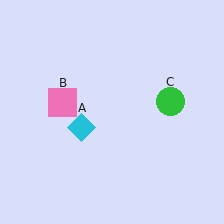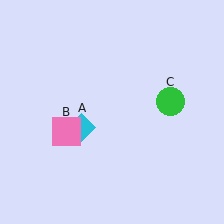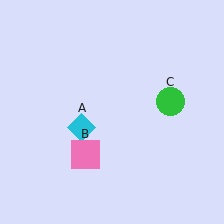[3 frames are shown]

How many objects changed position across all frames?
1 object changed position: pink square (object B).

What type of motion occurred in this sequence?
The pink square (object B) rotated counterclockwise around the center of the scene.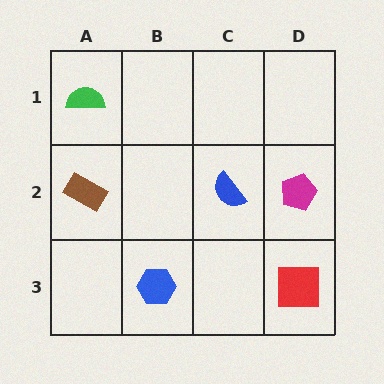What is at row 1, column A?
A green semicircle.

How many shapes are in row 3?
2 shapes.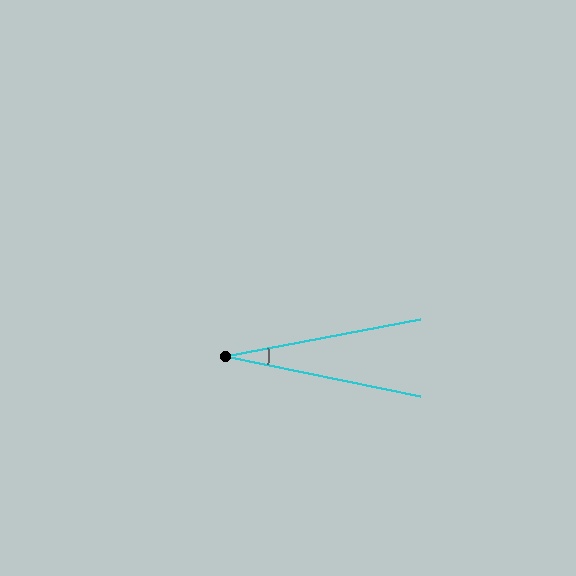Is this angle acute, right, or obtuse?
It is acute.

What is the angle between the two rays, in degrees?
Approximately 22 degrees.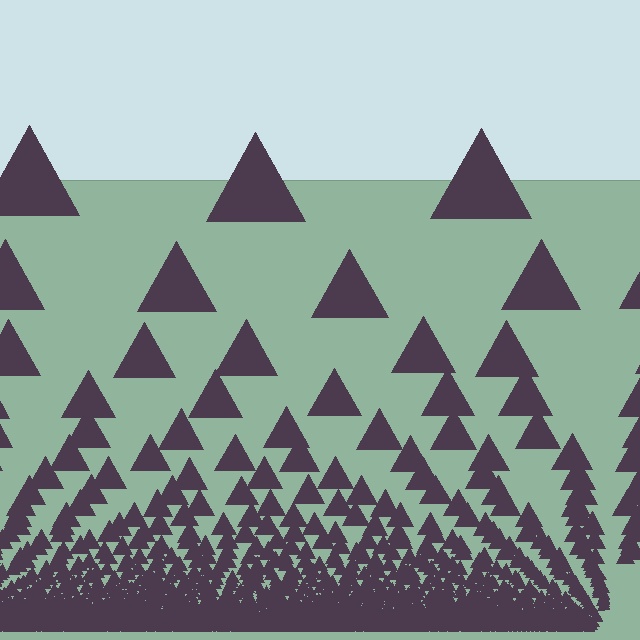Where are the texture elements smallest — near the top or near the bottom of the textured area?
Near the bottom.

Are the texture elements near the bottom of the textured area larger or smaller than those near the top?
Smaller. The gradient is inverted — elements near the bottom are smaller and denser.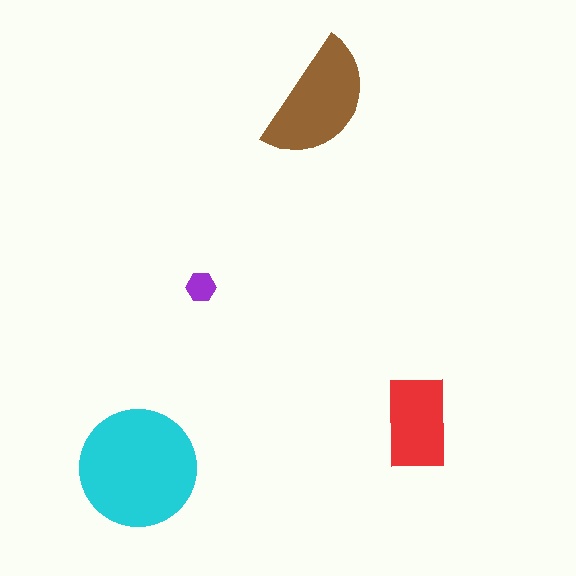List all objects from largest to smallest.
The cyan circle, the brown semicircle, the red rectangle, the purple hexagon.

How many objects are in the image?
There are 4 objects in the image.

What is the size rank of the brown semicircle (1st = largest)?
2nd.